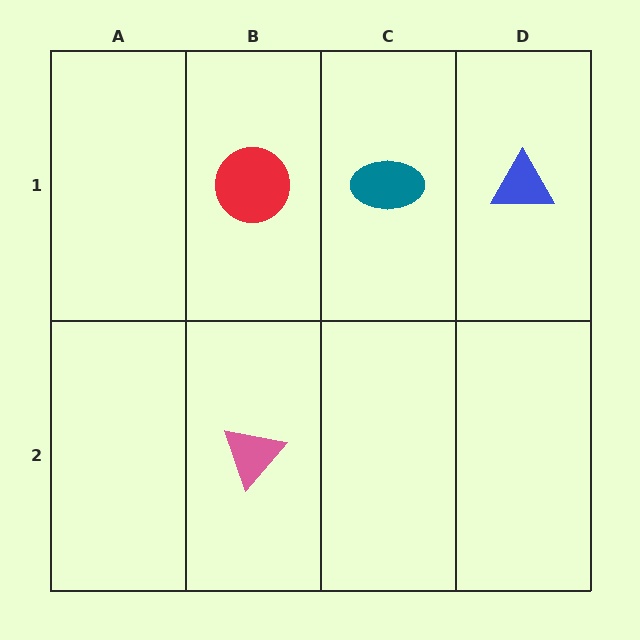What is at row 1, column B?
A red circle.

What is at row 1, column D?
A blue triangle.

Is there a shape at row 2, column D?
No, that cell is empty.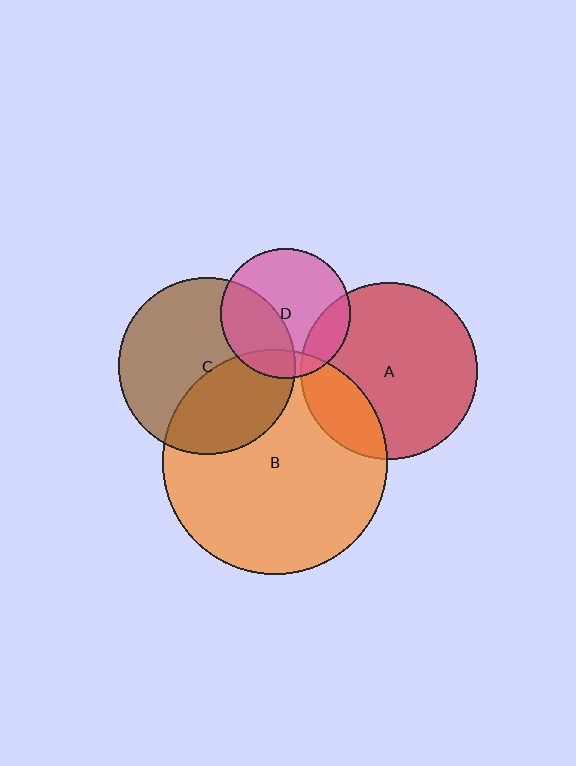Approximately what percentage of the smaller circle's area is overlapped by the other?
Approximately 40%.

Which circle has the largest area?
Circle B (orange).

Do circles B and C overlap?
Yes.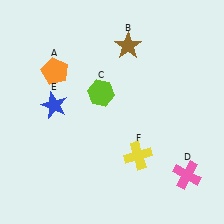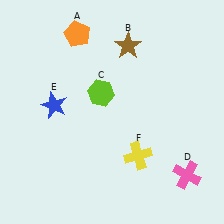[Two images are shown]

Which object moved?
The orange pentagon (A) moved up.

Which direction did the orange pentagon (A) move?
The orange pentagon (A) moved up.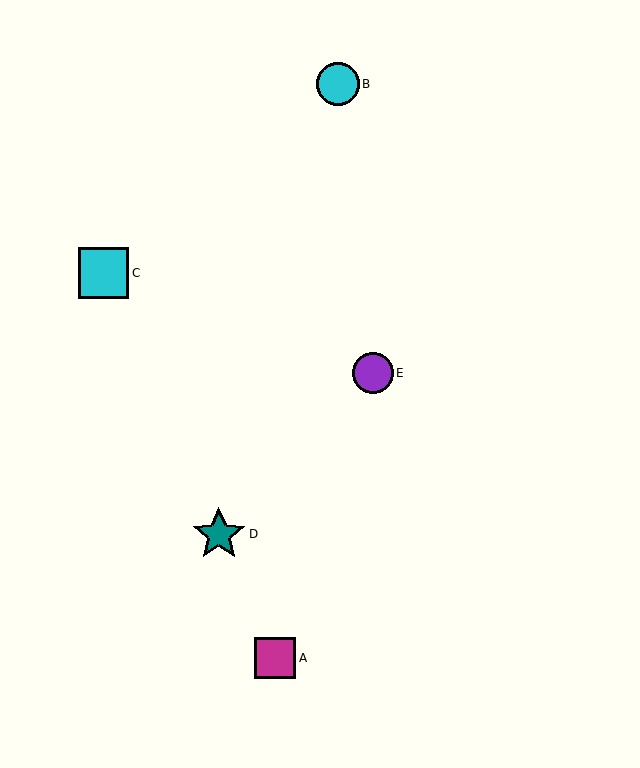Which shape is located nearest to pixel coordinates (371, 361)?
The purple circle (labeled E) at (373, 373) is nearest to that location.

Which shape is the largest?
The teal star (labeled D) is the largest.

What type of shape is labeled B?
Shape B is a cyan circle.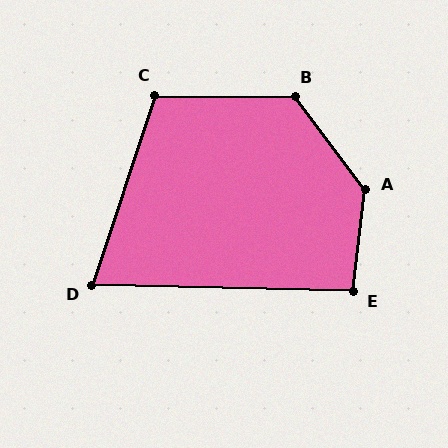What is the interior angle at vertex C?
Approximately 108 degrees (obtuse).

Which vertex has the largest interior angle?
A, at approximately 136 degrees.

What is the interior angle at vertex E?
Approximately 96 degrees (obtuse).